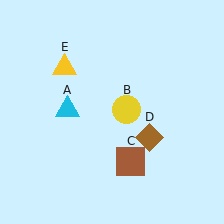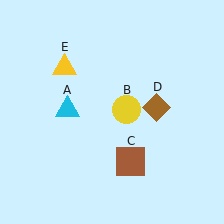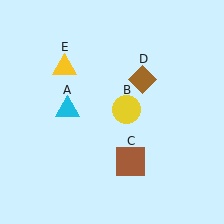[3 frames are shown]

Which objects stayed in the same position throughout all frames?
Cyan triangle (object A) and yellow circle (object B) and brown square (object C) and yellow triangle (object E) remained stationary.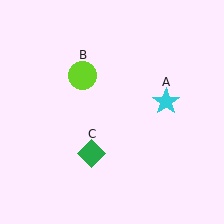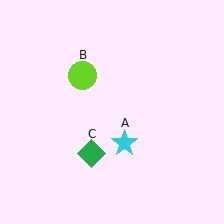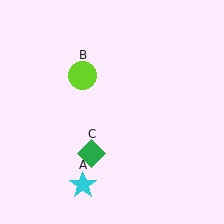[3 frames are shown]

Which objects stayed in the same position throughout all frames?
Lime circle (object B) and green diamond (object C) remained stationary.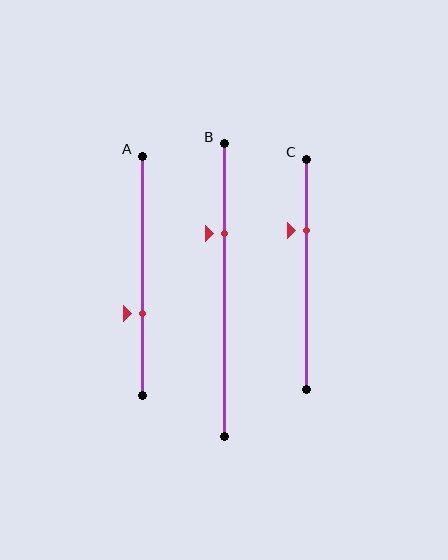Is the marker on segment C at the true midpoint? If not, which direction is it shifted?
No, the marker on segment C is shifted upward by about 19% of the segment length.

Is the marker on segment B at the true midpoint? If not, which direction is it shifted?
No, the marker on segment B is shifted upward by about 19% of the segment length.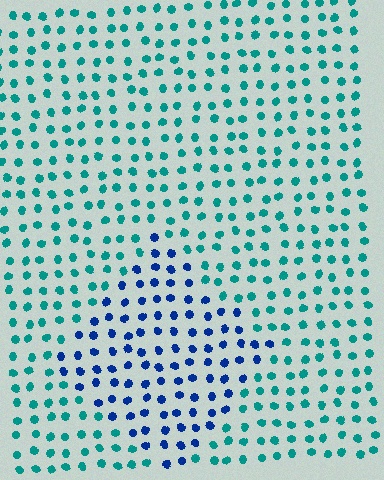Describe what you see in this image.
The image is filled with small teal elements in a uniform arrangement. A diamond-shaped region is visible where the elements are tinted to a slightly different hue, forming a subtle color boundary.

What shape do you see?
I see a diamond.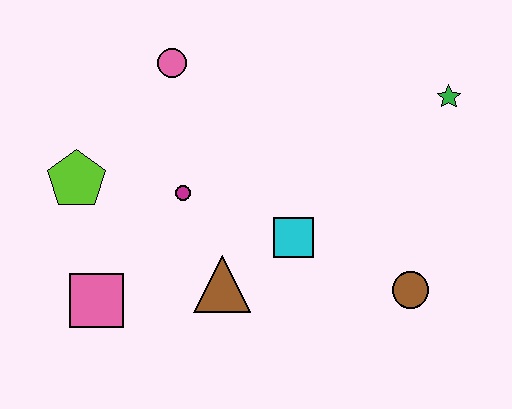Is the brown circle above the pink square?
Yes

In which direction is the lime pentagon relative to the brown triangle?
The lime pentagon is to the left of the brown triangle.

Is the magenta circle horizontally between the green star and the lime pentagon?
Yes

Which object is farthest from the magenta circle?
The green star is farthest from the magenta circle.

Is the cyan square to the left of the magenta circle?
No